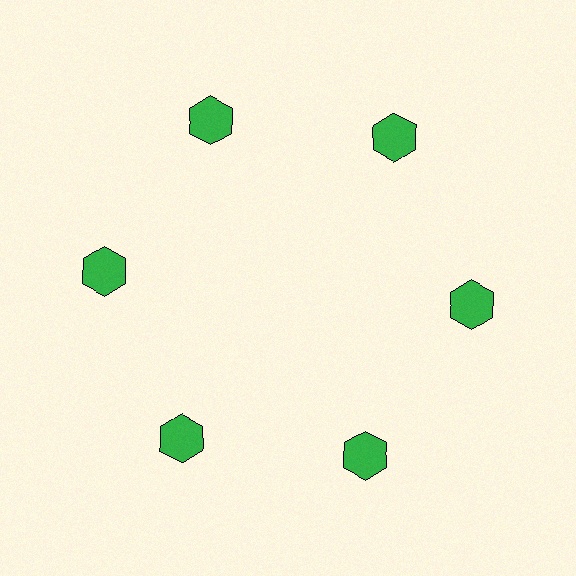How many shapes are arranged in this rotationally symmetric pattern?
There are 6 shapes, arranged in 6 groups of 1.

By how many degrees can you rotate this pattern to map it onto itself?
The pattern maps onto itself every 60 degrees of rotation.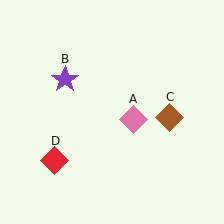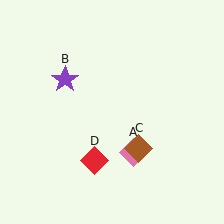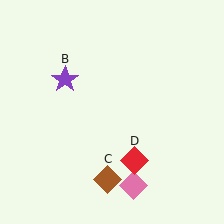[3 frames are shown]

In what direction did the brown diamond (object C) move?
The brown diamond (object C) moved down and to the left.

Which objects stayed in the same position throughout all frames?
Purple star (object B) remained stationary.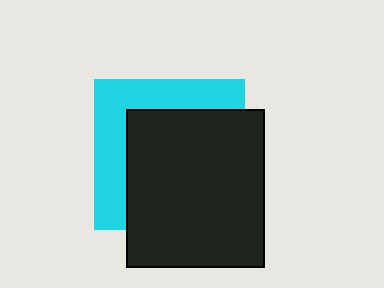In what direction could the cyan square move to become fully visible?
The cyan square could move toward the upper-left. That would shift it out from behind the black rectangle entirely.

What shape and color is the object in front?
The object in front is a black rectangle.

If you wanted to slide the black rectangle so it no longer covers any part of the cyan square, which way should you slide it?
Slide it toward the lower-right — that is the most direct way to separate the two shapes.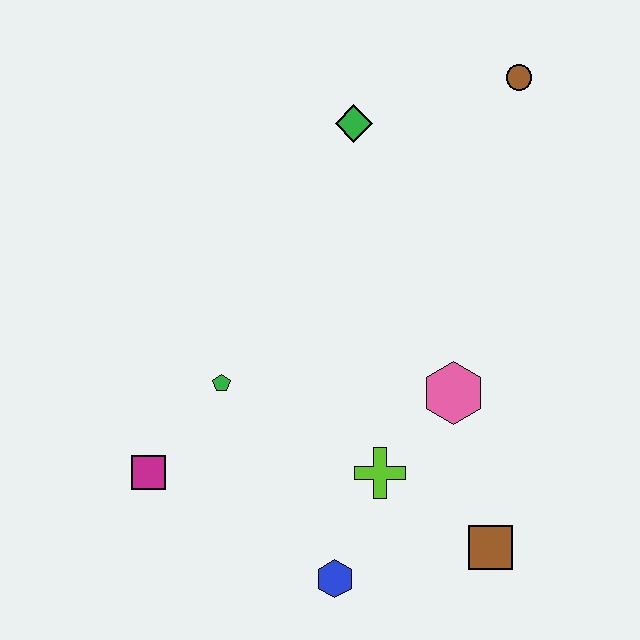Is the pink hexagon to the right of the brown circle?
No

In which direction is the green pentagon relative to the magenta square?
The green pentagon is above the magenta square.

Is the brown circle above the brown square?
Yes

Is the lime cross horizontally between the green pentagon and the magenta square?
No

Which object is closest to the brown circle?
The green diamond is closest to the brown circle.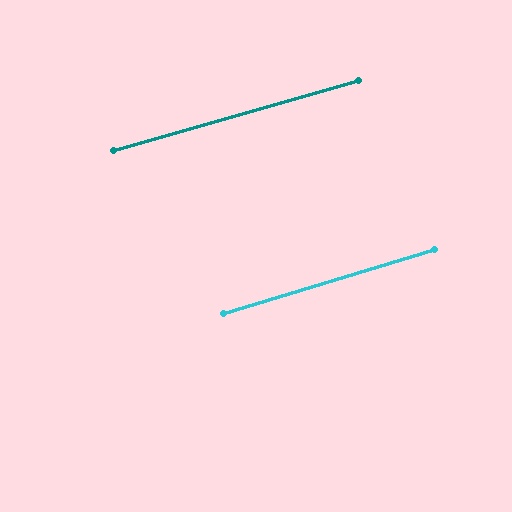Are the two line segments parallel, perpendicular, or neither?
Parallel — their directions differ by only 1.1°.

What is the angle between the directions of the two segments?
Approximately 1 degree.